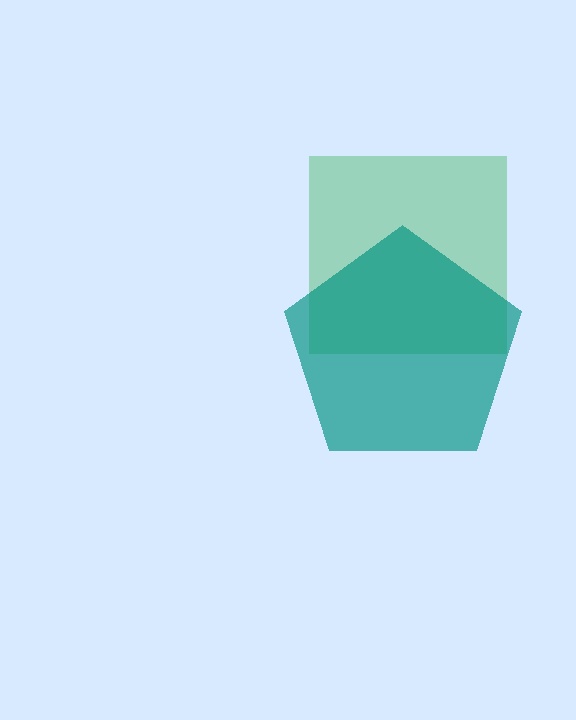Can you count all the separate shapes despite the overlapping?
Yes, there are 2 separate shapes.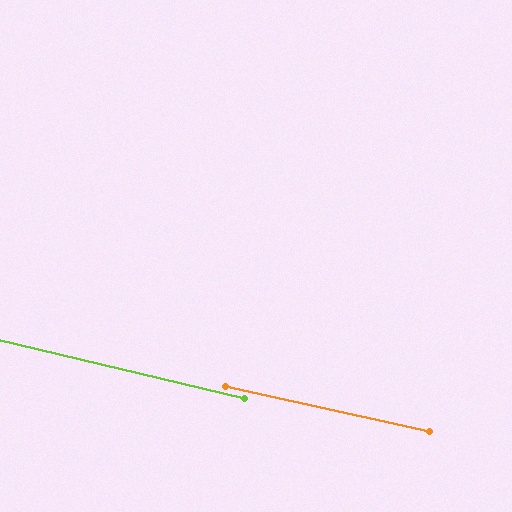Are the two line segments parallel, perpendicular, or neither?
Parallel — their directions differ by only 1.2°.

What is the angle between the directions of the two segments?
Approximately 1 degree.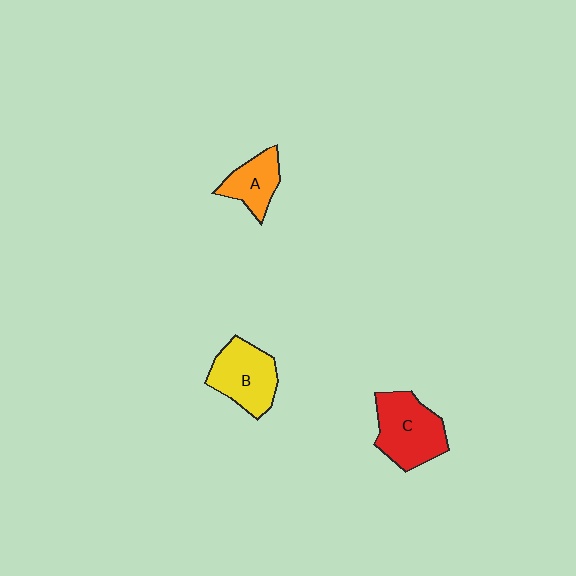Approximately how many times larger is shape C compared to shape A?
Approximately 1.6 times.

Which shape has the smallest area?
Shape A (orange).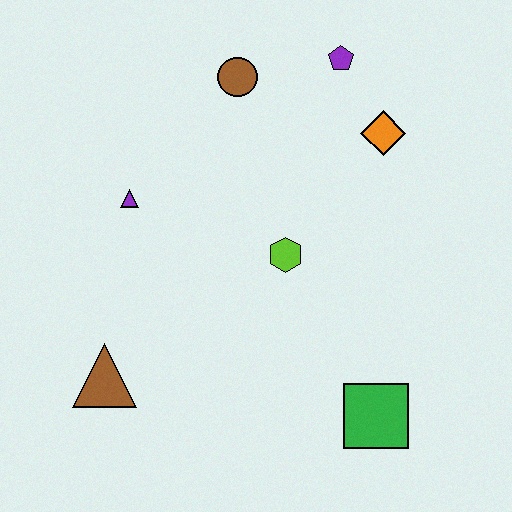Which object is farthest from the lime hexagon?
The brown triangle is farthest from the lime hexagon.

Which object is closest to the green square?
The lime hexagon is closest to the green square.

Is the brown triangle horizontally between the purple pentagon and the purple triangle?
No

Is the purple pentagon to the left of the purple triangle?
No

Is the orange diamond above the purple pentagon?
No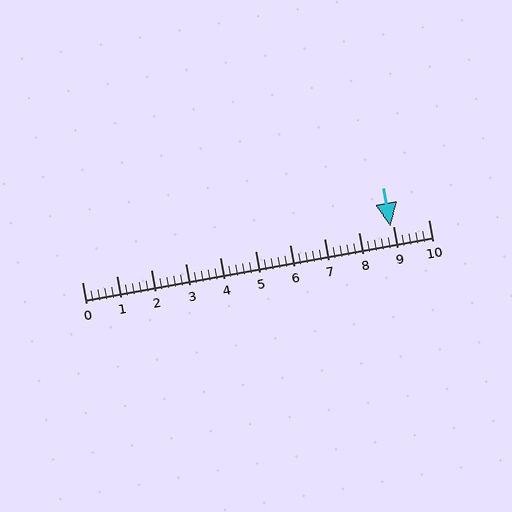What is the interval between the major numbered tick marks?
The major tick marks are spaced 1 units apart.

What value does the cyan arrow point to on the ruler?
The cyan arrow points to approximately 8.9.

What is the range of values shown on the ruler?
The ruler shows values from 0 to 10.